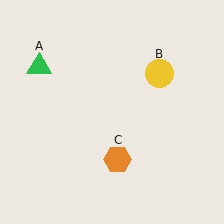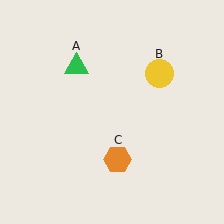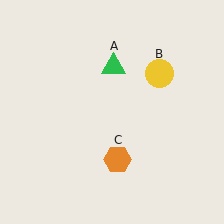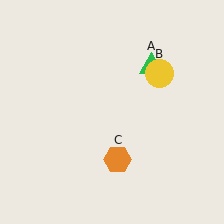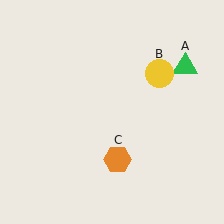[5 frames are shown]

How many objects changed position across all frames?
1 object changed position: green triangle (object A).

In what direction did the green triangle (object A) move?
The green triangle (object A) moved right.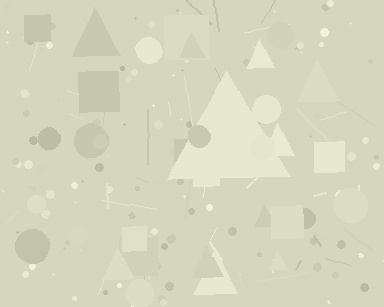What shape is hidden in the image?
A triangle is hidden in the image.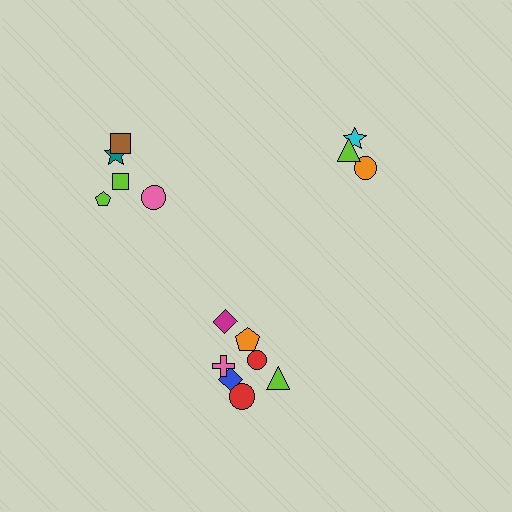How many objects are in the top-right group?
There are 3 objects.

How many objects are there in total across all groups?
There are 15 objects.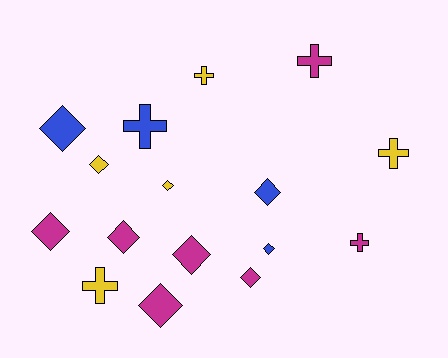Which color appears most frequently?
Magenta, with 7 objects.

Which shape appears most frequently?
Diamond, with 10 objects.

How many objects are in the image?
There are 16 objects.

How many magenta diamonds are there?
There are 5 magenta diamonds.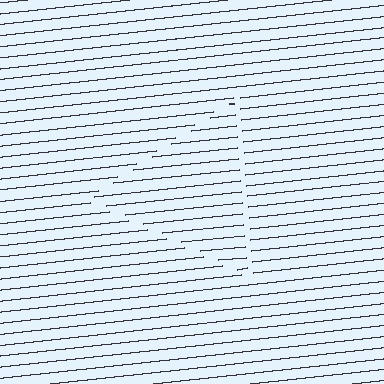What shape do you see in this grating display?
An illusory triangle. The interior of the shape contains the same grating, shifted by half a period — the contour is defined by the phase discontinuity where line-ends from the inner and outer gratings abut.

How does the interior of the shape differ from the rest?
The interior of the shape contains the same grating, shifted by half a period — the contour is defined by the phase discontinuity where line-ends from the inner and outer gratings abut.